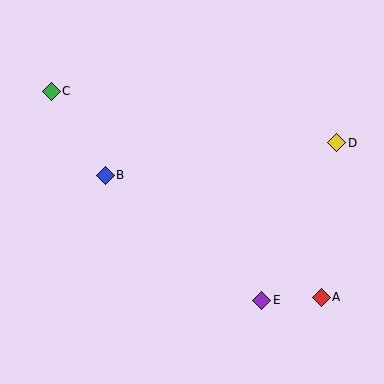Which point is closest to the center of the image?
Point B at (105, 175) is closest to the center.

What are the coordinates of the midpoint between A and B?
The midpoint between A and B is at (213, 236).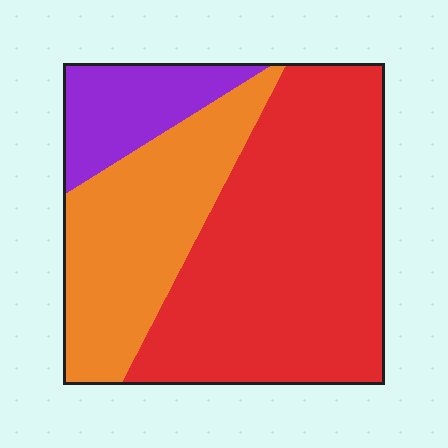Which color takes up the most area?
Red, at roughly 55%.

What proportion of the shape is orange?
Orange covers around 30% of the shape.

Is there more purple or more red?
Red.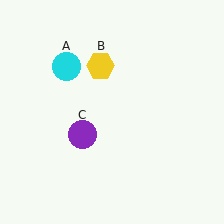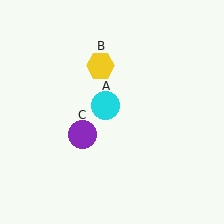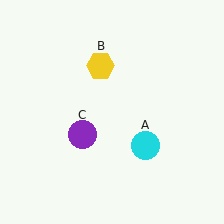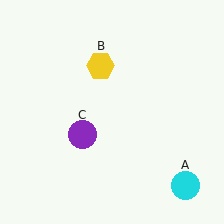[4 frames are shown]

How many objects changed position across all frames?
1 object changed position: cyan circle (object A).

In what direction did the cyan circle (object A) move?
The cyan circle (object A) moved down and to the right.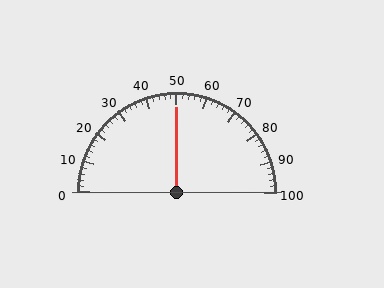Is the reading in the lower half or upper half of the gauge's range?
The reading is in the upper half of the range (0 to 100).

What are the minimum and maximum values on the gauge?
The gauge ranges from 0 to 100.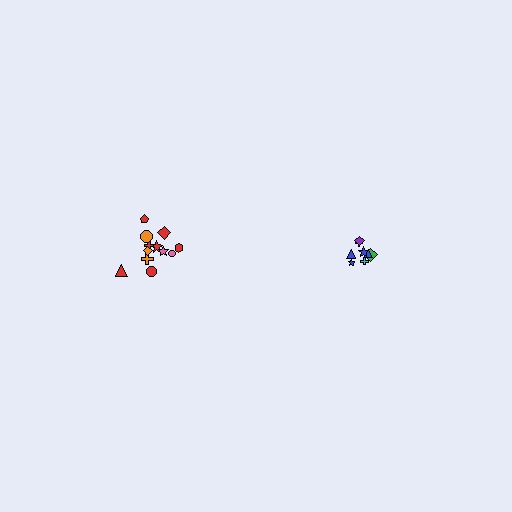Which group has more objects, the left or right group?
The left group.